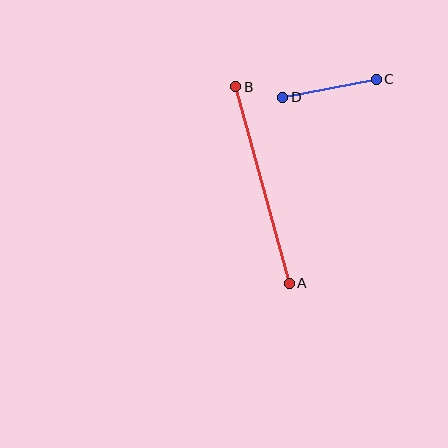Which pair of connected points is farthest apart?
Points A and B are farthest apart.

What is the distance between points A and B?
The distance is approximately 204 pixels.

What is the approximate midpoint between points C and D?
The midpoint is at approximately (329, 88) pixels.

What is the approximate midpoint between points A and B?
The midpoint is at approximately (263, 185) pixels.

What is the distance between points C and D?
The distance is approximately 95 pixels.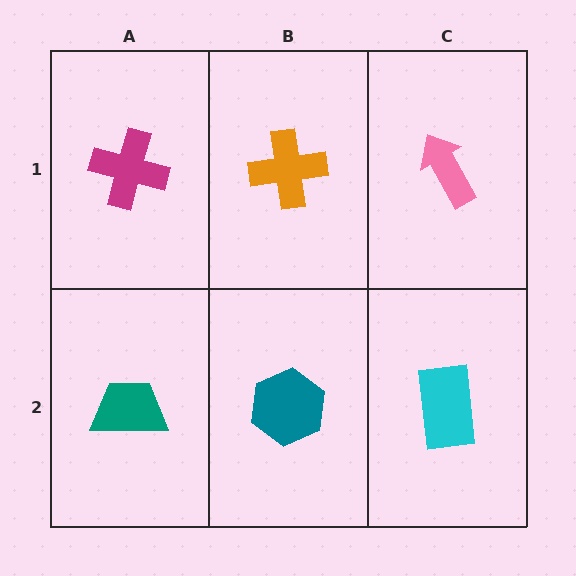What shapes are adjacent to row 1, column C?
A cyan rectangle (row 2, column C), an orange cross (row 1, column B).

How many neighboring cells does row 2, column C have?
2.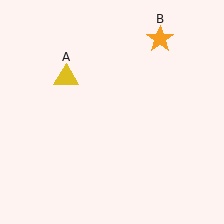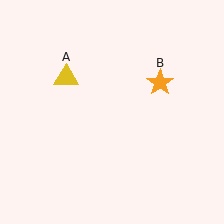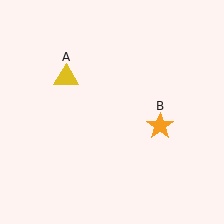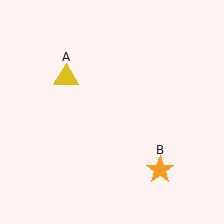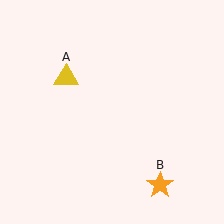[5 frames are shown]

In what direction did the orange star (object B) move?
The orange star (object B) moved down.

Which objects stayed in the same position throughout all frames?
Yellow triangle (object A) remained stationary.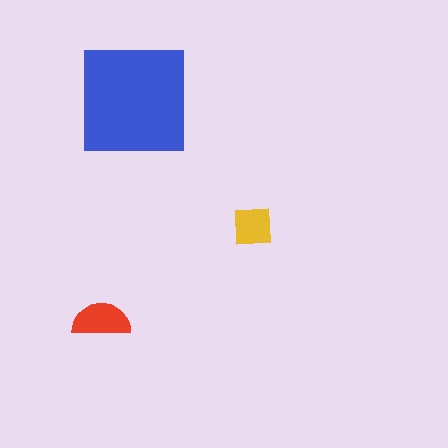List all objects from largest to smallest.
The blue square, the red semicircle, the yellow square.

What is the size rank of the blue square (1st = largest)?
1st.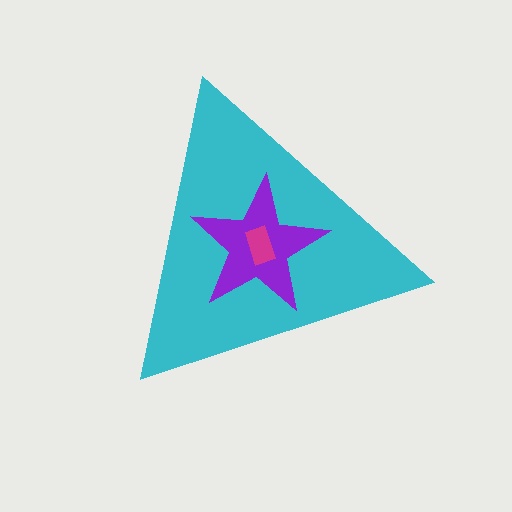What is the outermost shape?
The cyan triangle.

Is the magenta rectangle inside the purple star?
Yes.